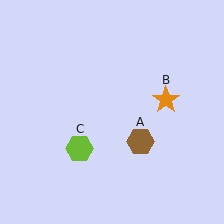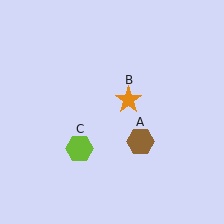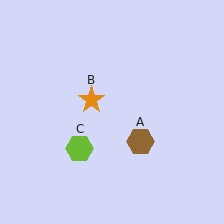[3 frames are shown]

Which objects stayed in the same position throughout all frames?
Brown hexagon (object A) and lime hexagon (object C) remained stationary.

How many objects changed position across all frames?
1 object changed position: orange star (object B).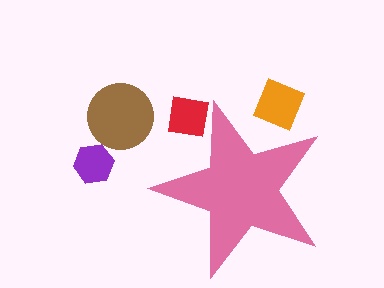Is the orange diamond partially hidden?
Yes, the orange diamond is partially hidden behind the pink star.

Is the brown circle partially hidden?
No, the brown circle is fully visible.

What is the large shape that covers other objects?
A pink star.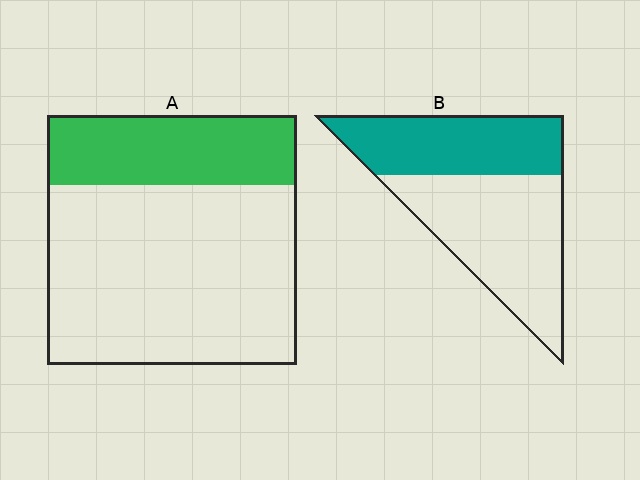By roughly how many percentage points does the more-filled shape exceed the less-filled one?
By roughly 15 percentage points (B over A).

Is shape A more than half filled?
No.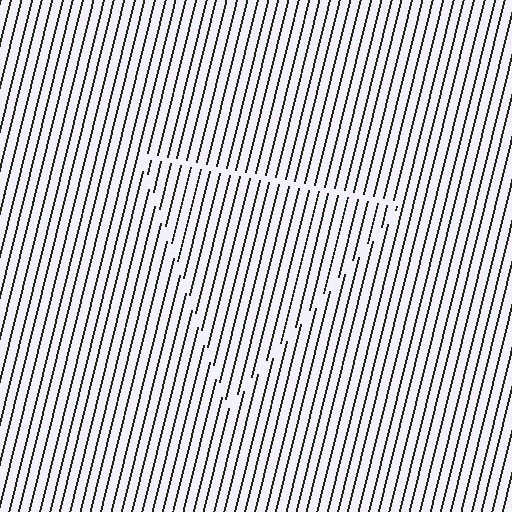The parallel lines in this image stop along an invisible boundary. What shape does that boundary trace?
An illusory triangle. The interior of the shape contains the same grating, shifted by half a period — the contour is defined by the phase discontinuity where line-ends from the inner and outer gratings abut.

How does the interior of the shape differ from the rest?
The interior of the shape contains the same grating, shifted by half a period — the contour is defined by the phase discontinuity where line-ends from the inner and outer gratings abut.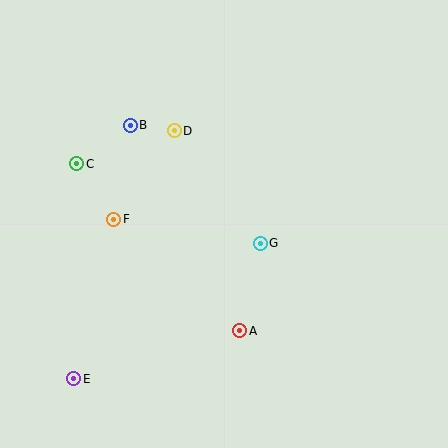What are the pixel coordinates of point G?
Point G is at (260, 243).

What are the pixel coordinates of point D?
Point D is at (174, 131).